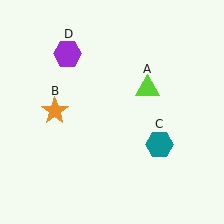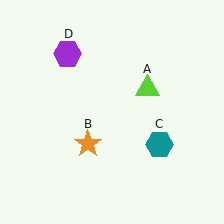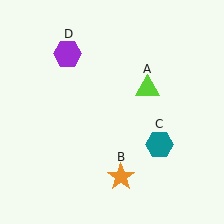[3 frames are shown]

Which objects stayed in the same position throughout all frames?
Lime triangle (object A) and teal hexagon (object C) and purple hexagon (object D) remained stationary.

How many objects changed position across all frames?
1 object changed position: orange star (object B).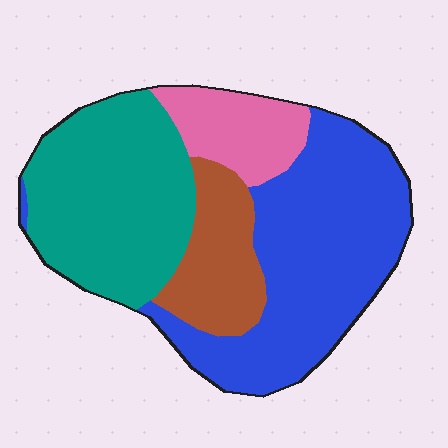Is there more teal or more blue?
Blue.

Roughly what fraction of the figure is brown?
Brown takes up less than a quarter of the figure.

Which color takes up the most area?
Blue, at roughly 40%.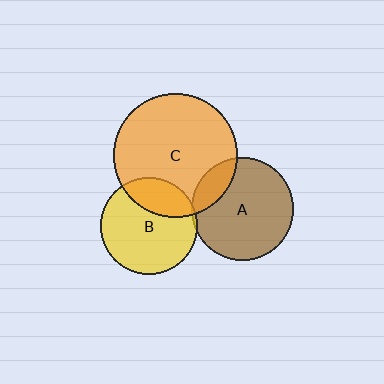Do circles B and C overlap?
Yes.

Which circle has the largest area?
Circle C (orange).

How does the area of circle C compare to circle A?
Approximately 1.5 times.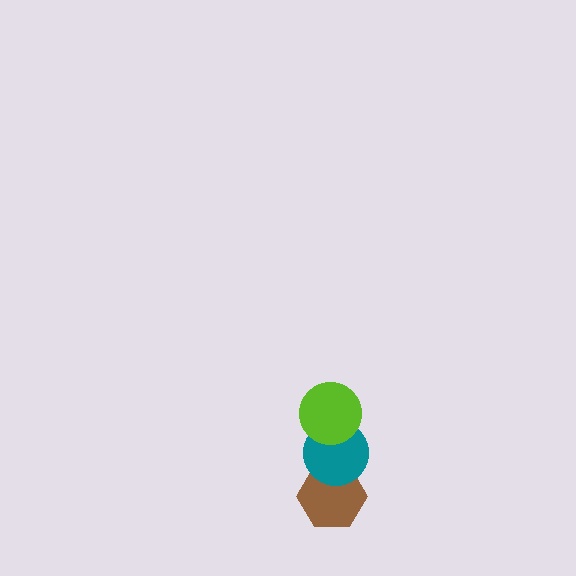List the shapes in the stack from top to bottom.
From top to bottom: the lime circle, the teal circle, the brown hexagon.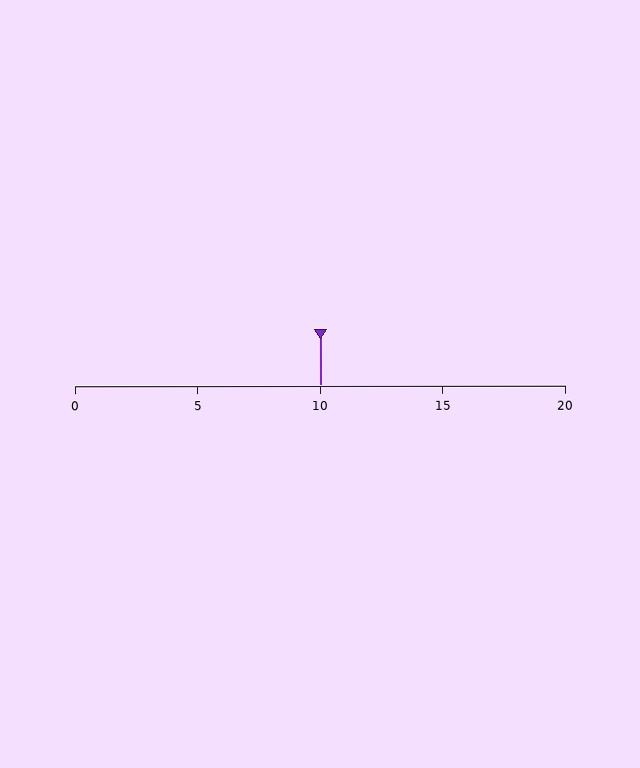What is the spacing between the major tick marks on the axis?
The major ticks are spaced 5 apart.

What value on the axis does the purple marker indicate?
The marker indicates approximately 10.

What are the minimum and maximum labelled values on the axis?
The axis runs from 0 to 20.